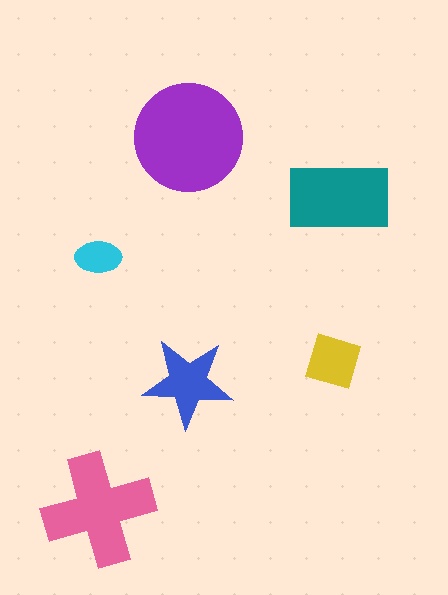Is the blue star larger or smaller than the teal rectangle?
Smaller.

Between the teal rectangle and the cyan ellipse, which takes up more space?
The teal rectangle.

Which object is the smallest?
The cyan ellipse.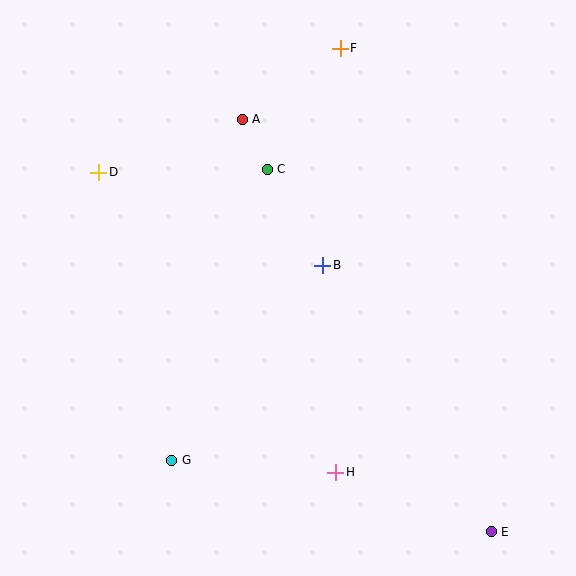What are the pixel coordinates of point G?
Point G is at (172, 460).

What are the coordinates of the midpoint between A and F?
The midpoint between A and F is at (291, 84).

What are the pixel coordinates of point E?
Point E is at (491, 532).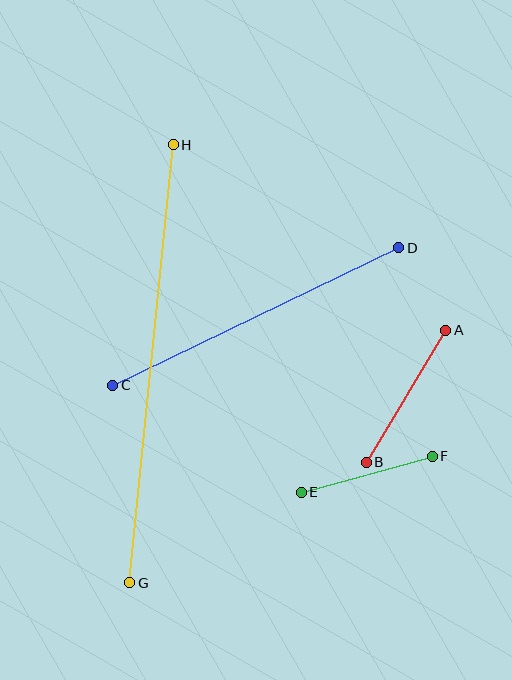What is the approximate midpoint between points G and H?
The midpoint is at approximately (151, 364) pixels.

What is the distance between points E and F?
The distance is approximately 136 pixels.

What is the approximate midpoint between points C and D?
The midpoint is at approximately (256, 316) pixels.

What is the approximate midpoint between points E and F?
The midpoint is at approximately (367, 474) pixels.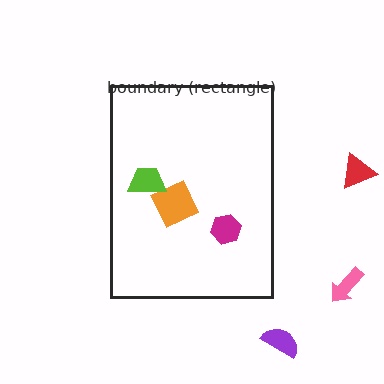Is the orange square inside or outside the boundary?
Inside.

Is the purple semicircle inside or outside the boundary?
Outside.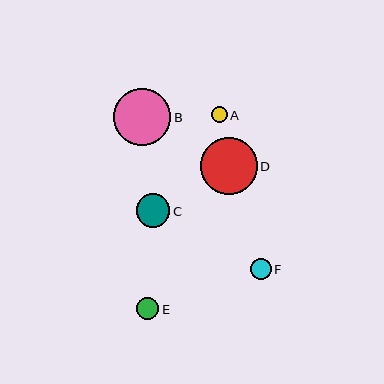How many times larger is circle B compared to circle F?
Circle B is approximately 2.8 times the size of circle F.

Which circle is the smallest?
Circle A is the smallest with a size of approximately 16 pixels.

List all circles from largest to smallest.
From largest to smallest: D, B, C, E, F, A.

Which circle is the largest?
Circle D is the largest with a size of approximately 57 pixels.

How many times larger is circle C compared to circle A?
Circle C is approximately 2.1 times the size of circle A.